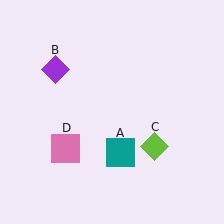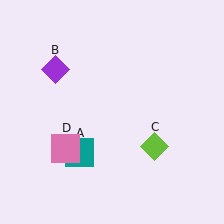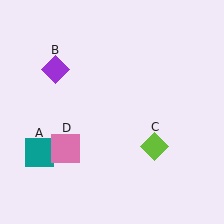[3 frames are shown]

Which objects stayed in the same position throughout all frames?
Purple diamond (object B) and lime diamond (object C) and pink square (object D) remained stationary.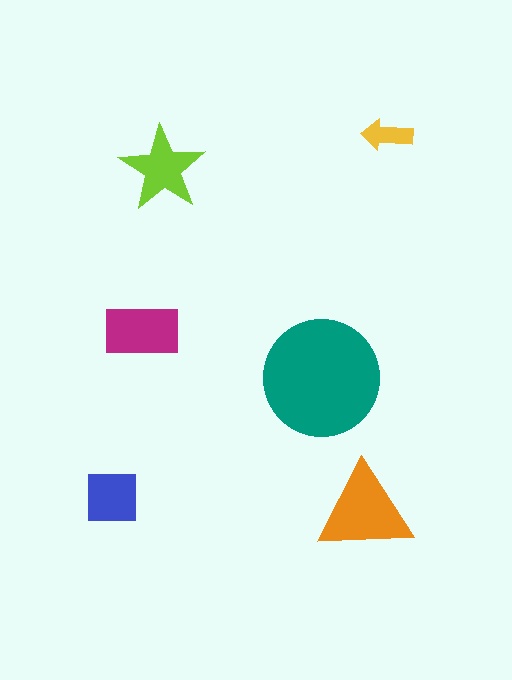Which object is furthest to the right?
The yellow arrow is rightmost.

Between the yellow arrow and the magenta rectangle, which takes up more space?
The magenta rectangle.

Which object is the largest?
The teal circle.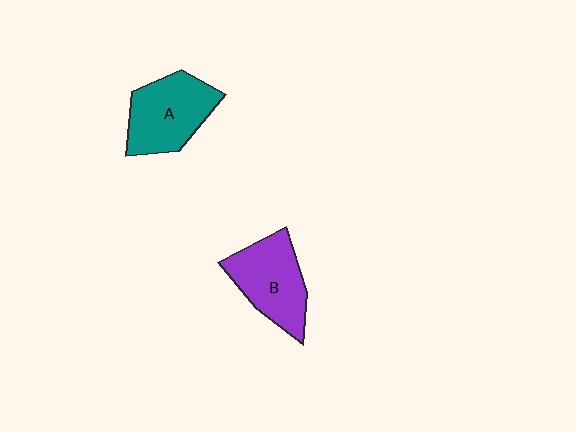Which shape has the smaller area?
Shape B (purple).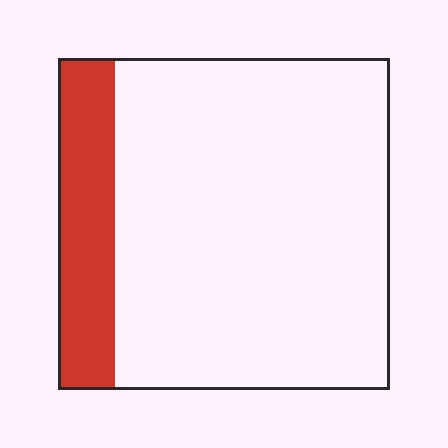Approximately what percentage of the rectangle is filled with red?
Approximately 15%.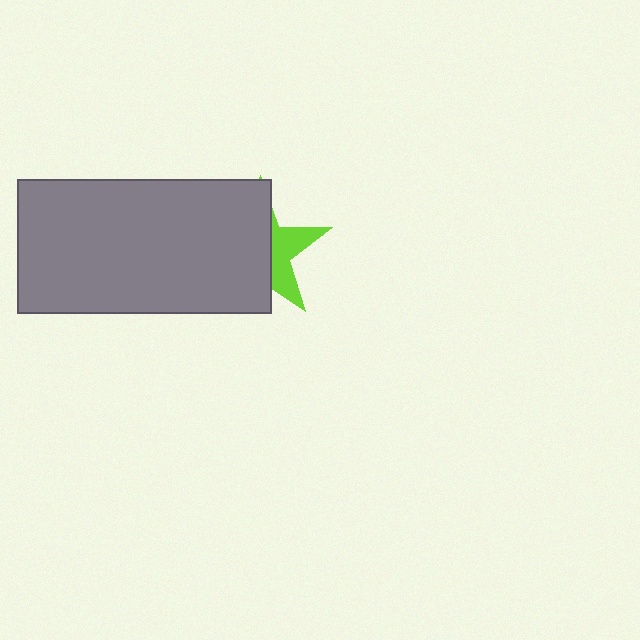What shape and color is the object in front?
The object in front is a gray rectangle.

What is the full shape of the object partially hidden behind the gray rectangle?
The partially hidden object is a lime star.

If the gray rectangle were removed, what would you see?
You would see the complete lime star.